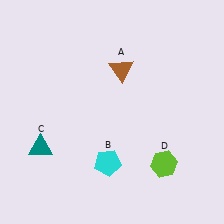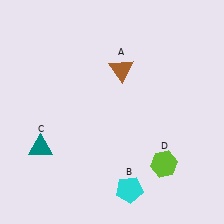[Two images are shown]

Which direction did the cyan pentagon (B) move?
The cyan pentagon (B) moved down.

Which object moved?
The cyan pentagon (B) moved down.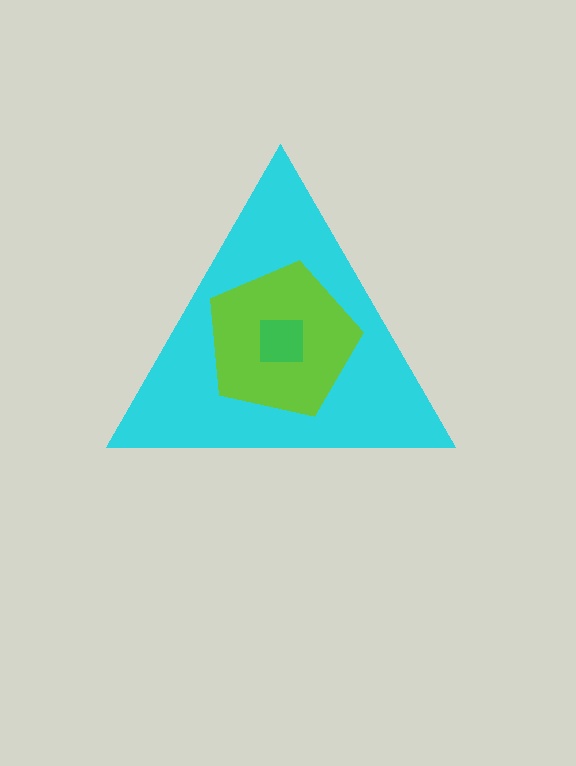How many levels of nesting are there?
3.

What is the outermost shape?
The cyan triangle.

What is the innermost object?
The green square.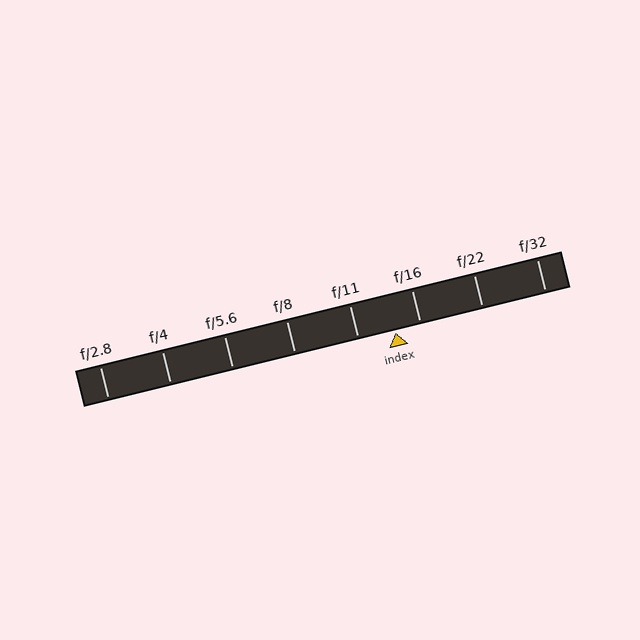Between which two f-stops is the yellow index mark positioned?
The index mark is between f/11 and f/16.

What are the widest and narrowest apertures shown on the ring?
The widest aperture shown is f/2.8 and the narrowest is f/32.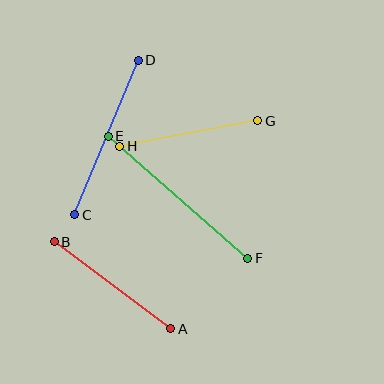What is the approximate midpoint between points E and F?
The midpoint is at approximately (178, 197) pixels.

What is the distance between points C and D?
The distance is approximately 167 pixels.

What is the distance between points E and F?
The distance is approximately 185 pixels.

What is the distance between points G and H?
The distance is approximately 140 pixels.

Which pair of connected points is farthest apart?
Points E and F are farthest apart.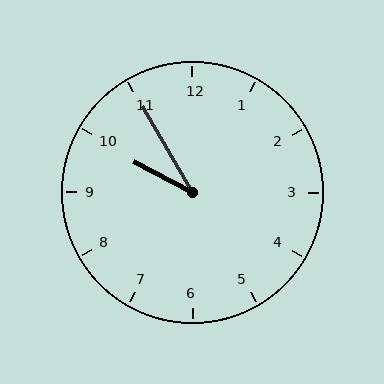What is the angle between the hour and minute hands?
Approximately 32 degrees.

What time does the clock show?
9:55.